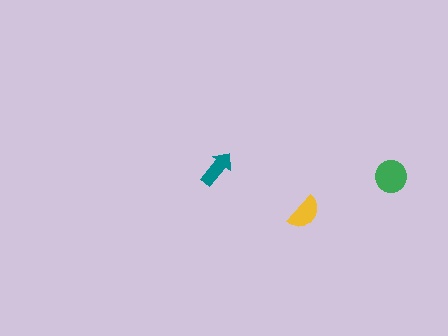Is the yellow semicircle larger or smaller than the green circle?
Smaller.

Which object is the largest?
The green circle.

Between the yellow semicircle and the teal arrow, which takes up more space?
The yellow semicircle.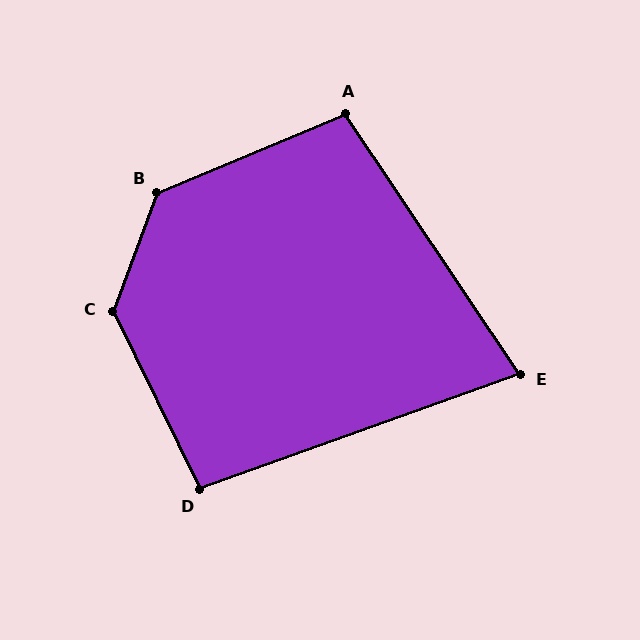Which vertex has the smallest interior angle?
E, at approximately 76 degrees.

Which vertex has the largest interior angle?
C, at approximately 134 degrees.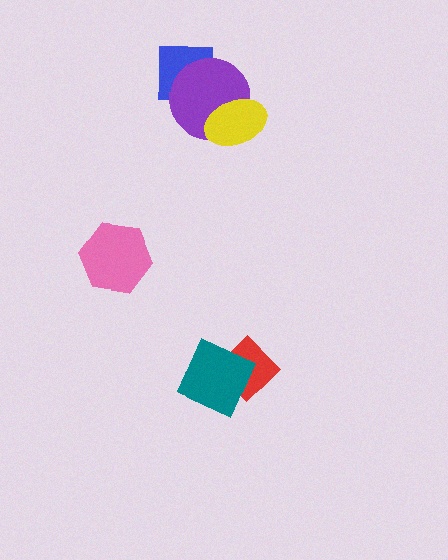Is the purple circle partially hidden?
Yes, it is partially covered by another shape.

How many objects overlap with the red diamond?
1 object overlaps with the red diamond.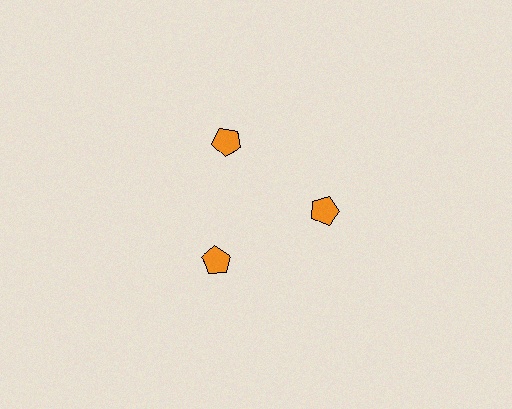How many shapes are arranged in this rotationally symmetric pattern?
There are 3 shapes, arranged in 3 groups of 1.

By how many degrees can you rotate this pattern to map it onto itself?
The pattern maps onto itself every 120 degrees of rotation.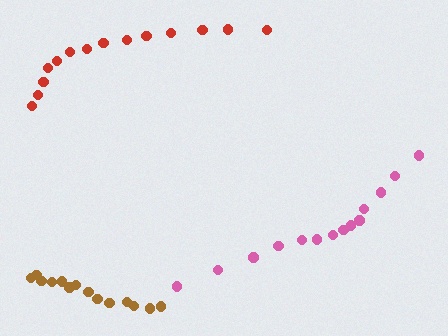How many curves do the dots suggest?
There are 3 distinct paths.